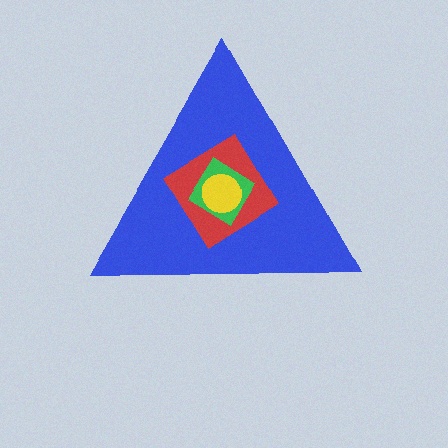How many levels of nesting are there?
4.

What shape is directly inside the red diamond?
The green diamond.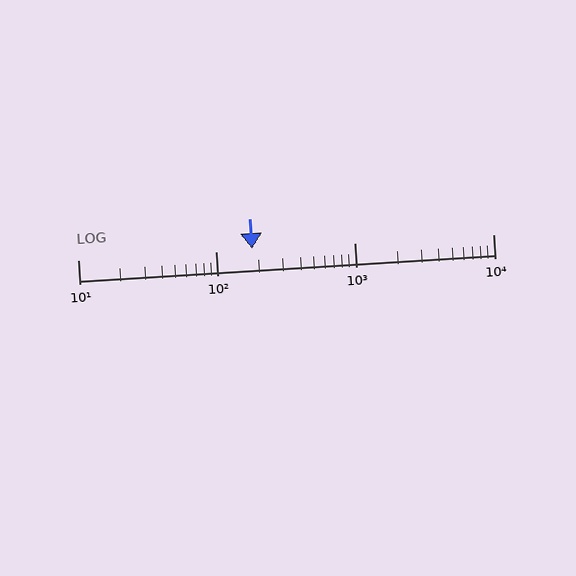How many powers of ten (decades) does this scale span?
The scale spans 3 decades, from 10 to 10000.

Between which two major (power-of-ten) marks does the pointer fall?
The pointer is between 100 and 1000.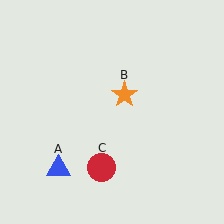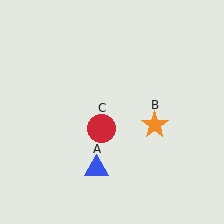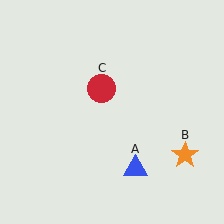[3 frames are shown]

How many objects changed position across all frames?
3 objects changed position: blue triangle (object A), orange star (object B), red circle (object C).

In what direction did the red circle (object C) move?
The red circle (object C) moved up.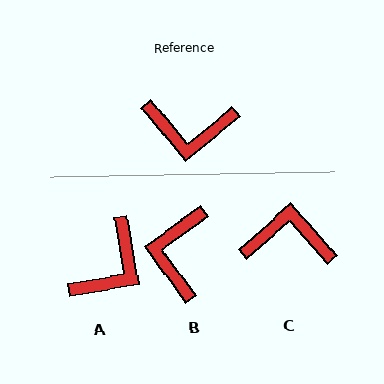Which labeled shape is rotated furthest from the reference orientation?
C, about 178 degrees away.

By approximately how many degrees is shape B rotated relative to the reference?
Approximately 94 degrees clockwise.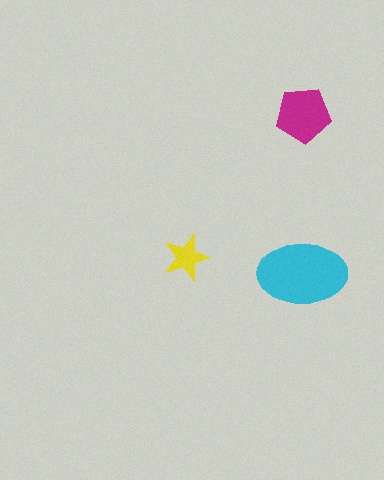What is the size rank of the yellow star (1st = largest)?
3rd.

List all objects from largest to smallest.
The cyan ellipse, the magenta pentagon, the yellow star.